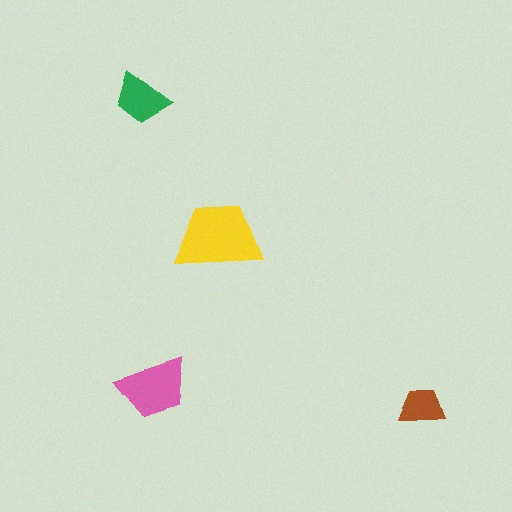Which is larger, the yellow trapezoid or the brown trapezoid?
The yellow one.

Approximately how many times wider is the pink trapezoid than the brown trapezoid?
About 1.5 times wider.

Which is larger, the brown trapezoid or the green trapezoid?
The green one.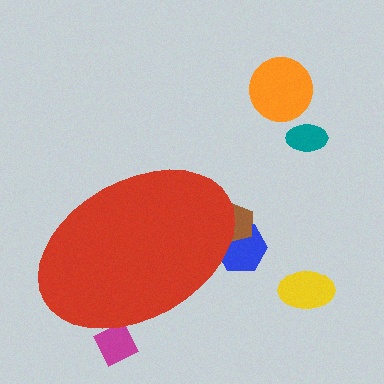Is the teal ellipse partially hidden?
No, the teal ellipse is fully visible.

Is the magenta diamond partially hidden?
Yes, the magenta diamond is partially hidden behind the red ellipse.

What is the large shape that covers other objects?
A red ellipse.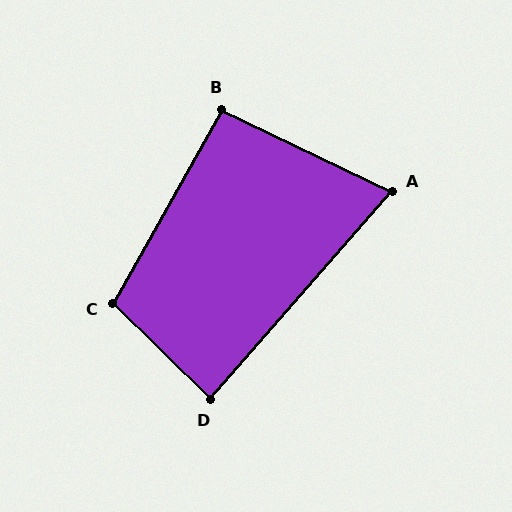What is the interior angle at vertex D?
Approximately 87 degrees (approximately right).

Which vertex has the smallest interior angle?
A, at approximately 74 degrees.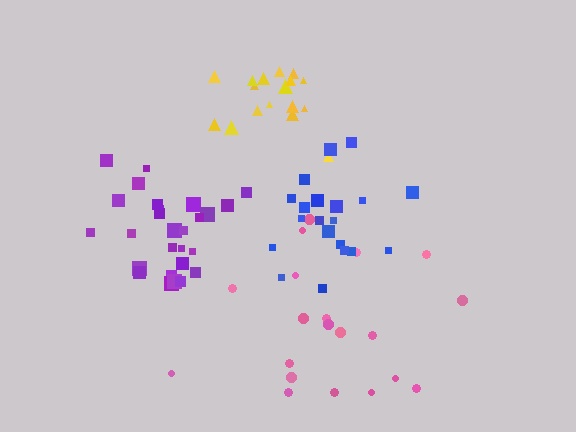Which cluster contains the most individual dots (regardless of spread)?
Purple (27).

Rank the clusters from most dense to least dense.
yellow, purple, blue, pink.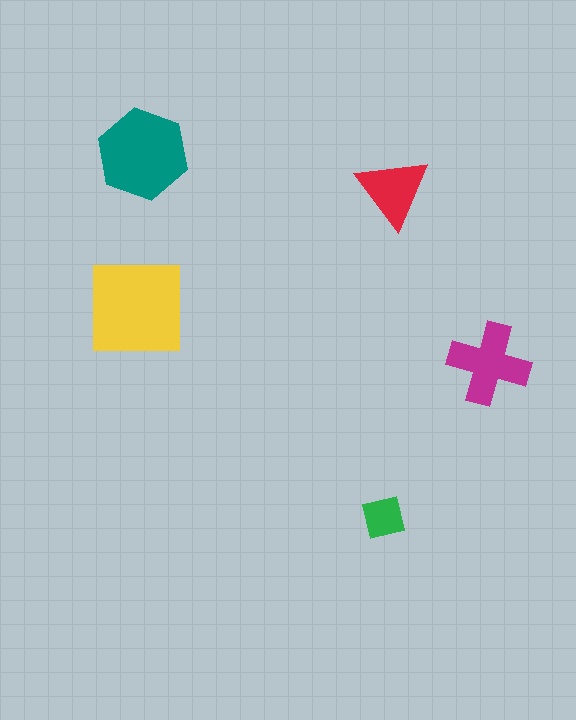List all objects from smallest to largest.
The green square, the red triangle, the magenta cross, the teal hexagon, the yellow square.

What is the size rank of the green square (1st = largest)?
5th.